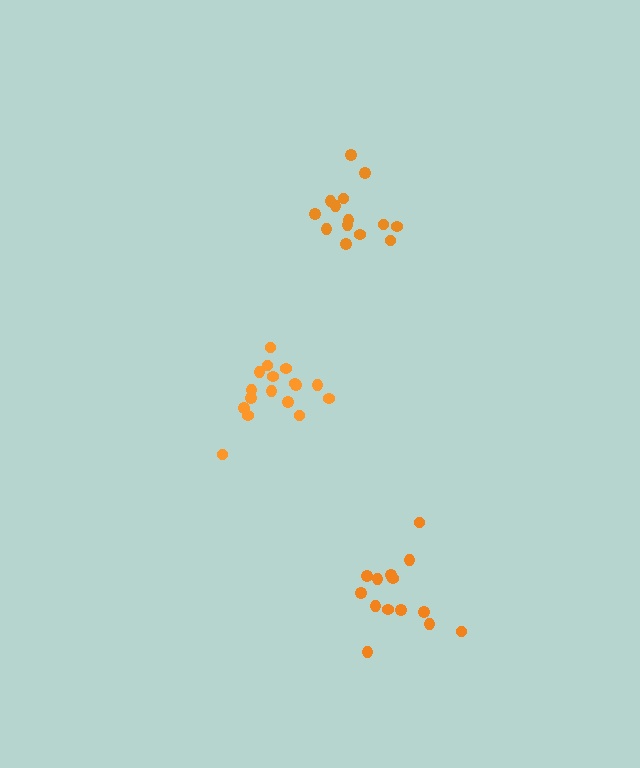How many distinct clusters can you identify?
There are 3 distinct clusters.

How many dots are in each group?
Group 1: 17 dots, Group 2: 14 dots, Group 3: 14 dots (45 total).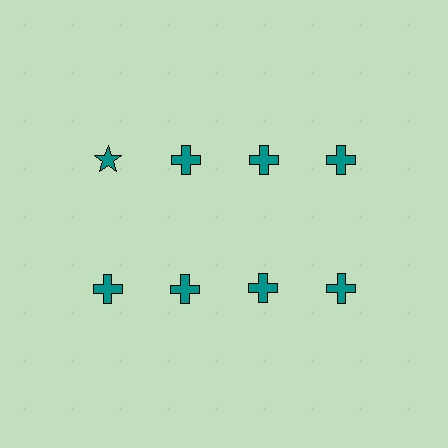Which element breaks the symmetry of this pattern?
The teal star in the top row, leftmost column breaks the symmetry. All other shapes are teal crosses.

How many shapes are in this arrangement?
There are 8 shapes arranged in a grid pattern.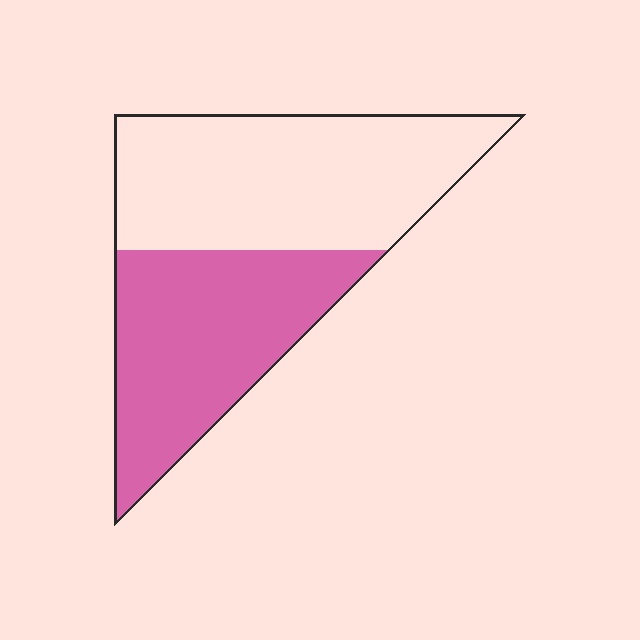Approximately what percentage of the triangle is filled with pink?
Approximately 45%.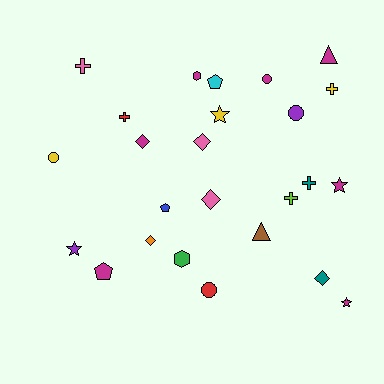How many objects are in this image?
There are 25 objects.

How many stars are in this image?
There are 4 stars.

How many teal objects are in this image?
There are 2 teal objects.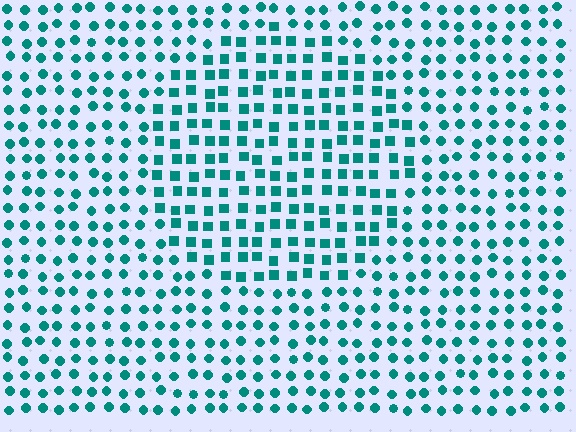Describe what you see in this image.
The image is filled with small teal elements arranged in a uniform grid. A circle-shaped region contains squares, while the surrounding area contains circles. The boundary is defined purely by the change in element shape.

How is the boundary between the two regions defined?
The boundary is defined by a change in element shape: squares inside vs. circles outside. All elements share the same color and spacing.